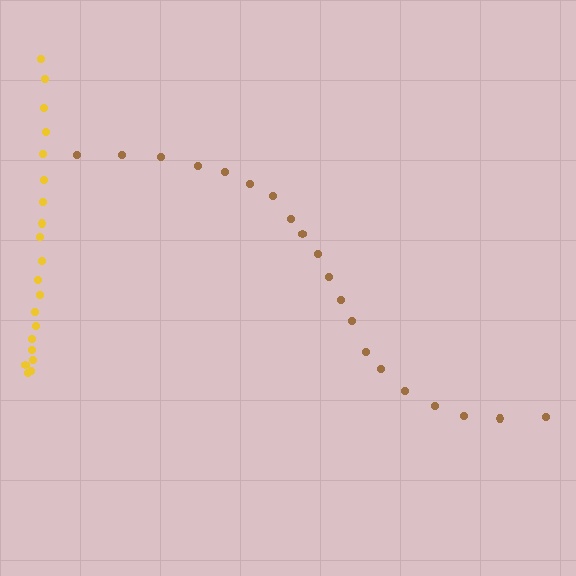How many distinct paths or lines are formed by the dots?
There are 2 distinct paths.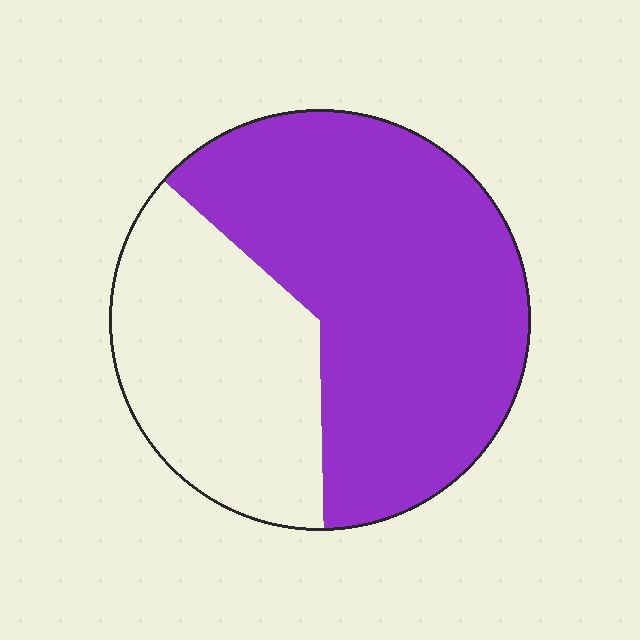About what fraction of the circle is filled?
About five eighths (5/8).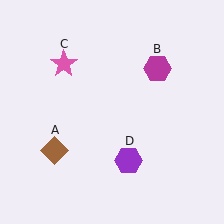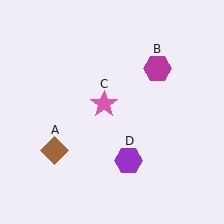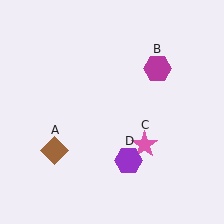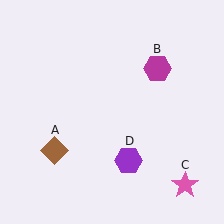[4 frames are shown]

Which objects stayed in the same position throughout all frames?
Brown diamond (object A) and magenta hexagon (object B) and purple hexagon (object D) remained stationary.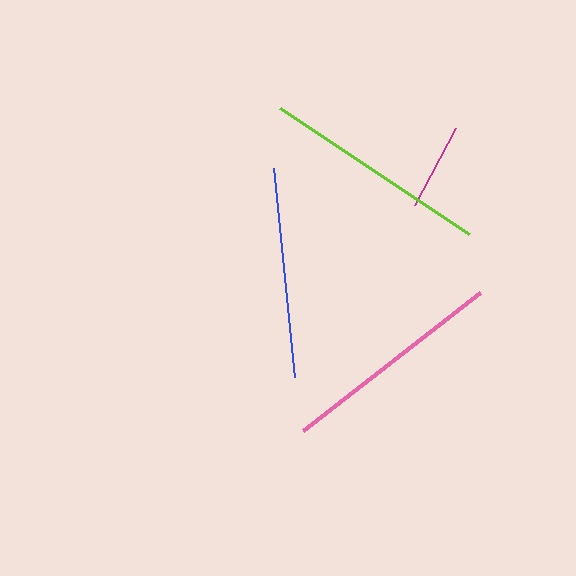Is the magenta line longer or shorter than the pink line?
The pink line is longer than the magenta line.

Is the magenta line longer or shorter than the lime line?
The lime line is longer than the magenta line.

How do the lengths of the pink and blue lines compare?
The pink and blue lines are approximately the same length.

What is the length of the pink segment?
The pink segment is approximately 225 pixels long.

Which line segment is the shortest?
The magenta line is the shortest at approximately 87 pixels.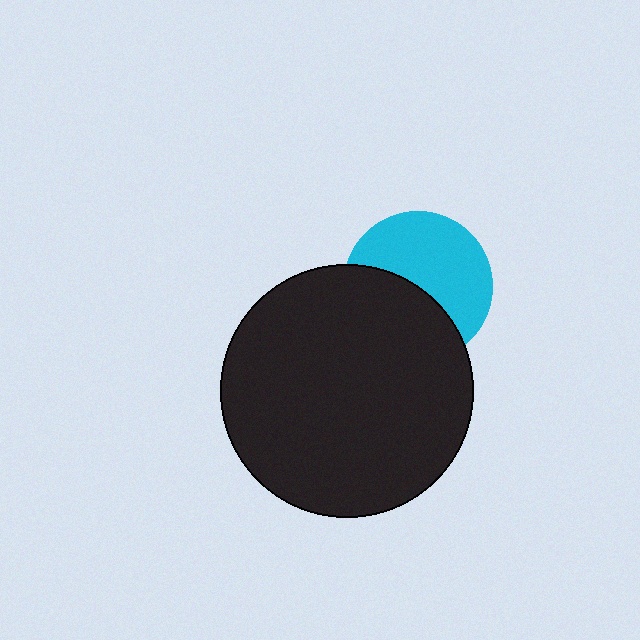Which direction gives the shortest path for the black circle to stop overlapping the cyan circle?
Moving down gives the shortest separation.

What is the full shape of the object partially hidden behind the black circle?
The partially hidden object is a cyan circle.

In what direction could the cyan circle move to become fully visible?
The cyan circle could move up. That would shift it out from behind the black circle entirely.